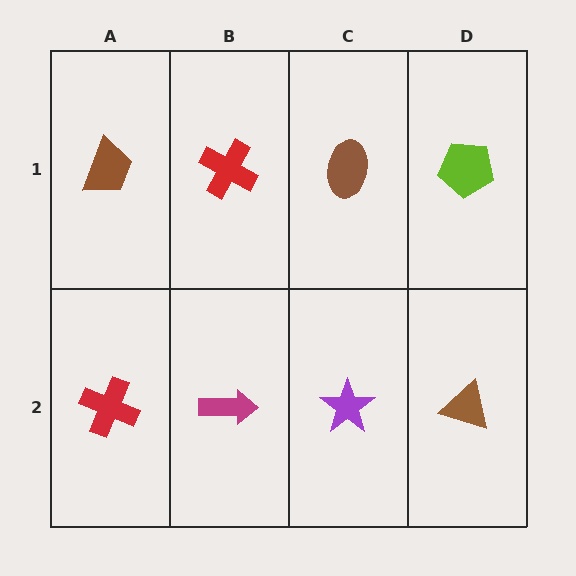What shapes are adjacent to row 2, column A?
A brown trapezoid (row 1, column A), a magenta arrow (row 2, column B).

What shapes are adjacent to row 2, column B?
A red cross (row 1, column B), a red cross (row 2, column A), a purple star (row 2, column C).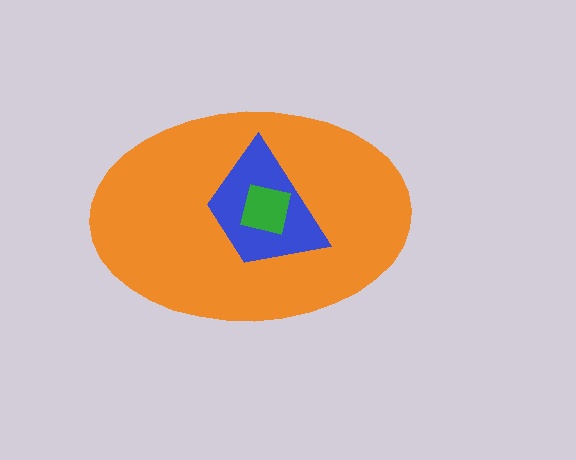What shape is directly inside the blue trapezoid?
The green square.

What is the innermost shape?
The green square.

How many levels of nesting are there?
3.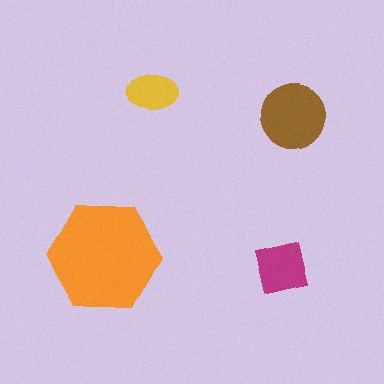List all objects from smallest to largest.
The yellow ellipse, the magenta square, the brown circle, the orange hexagon.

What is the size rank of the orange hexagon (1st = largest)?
1st.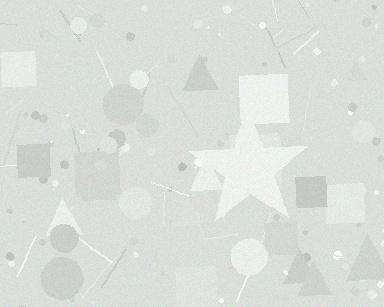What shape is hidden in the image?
A star is hidden in the image.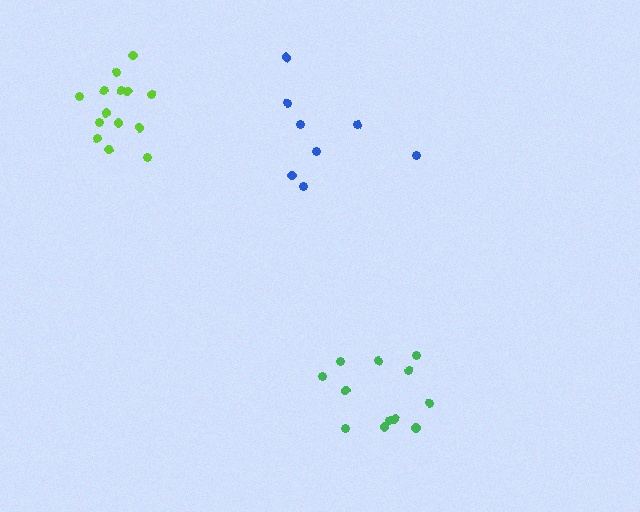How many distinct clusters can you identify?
There are 3 distinct clusters.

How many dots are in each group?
Group 1: 8 dots, Group 2: 12 dots, Group 3: 14 dots (34 total).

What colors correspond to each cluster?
The clusters are colored: blue, green, lime.